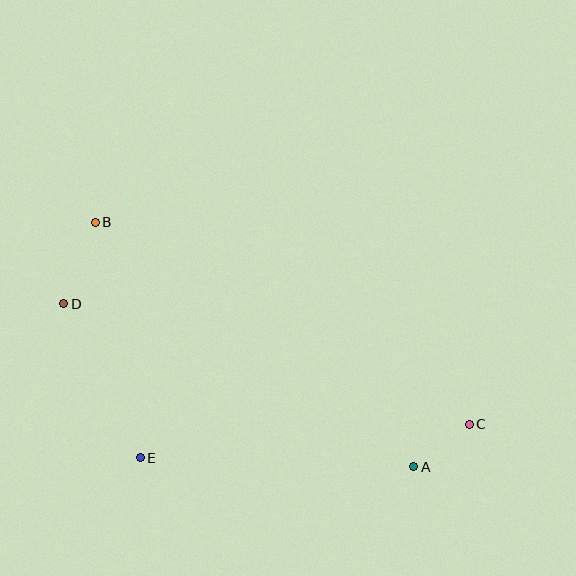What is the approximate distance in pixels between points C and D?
The distance between C and D is approximately 423 pixels.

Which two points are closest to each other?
Points A and C are closest to each other.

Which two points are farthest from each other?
Points B and C are farthest from each other.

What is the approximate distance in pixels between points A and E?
The distance between A and E is approximately 273 pixels.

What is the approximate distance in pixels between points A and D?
The distance between A and D is approximately 386 pixels.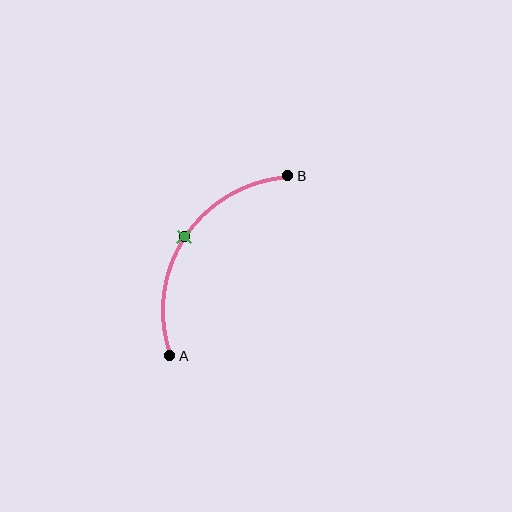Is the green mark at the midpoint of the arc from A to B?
Yes. The green mark lies on the arc at equal arc-length from both A and B — it is the arc midpoint.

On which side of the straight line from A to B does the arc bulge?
The arc bulges to the left of the straight line connecting A and B.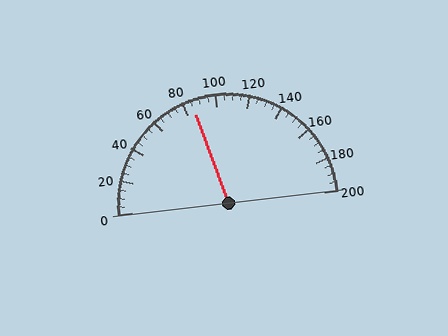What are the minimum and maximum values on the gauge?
The gauge ranges from 0 to 200.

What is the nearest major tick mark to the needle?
The nearest major tick mark is 80.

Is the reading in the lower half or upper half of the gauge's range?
The reading is in the lower half of the range (0 to 200).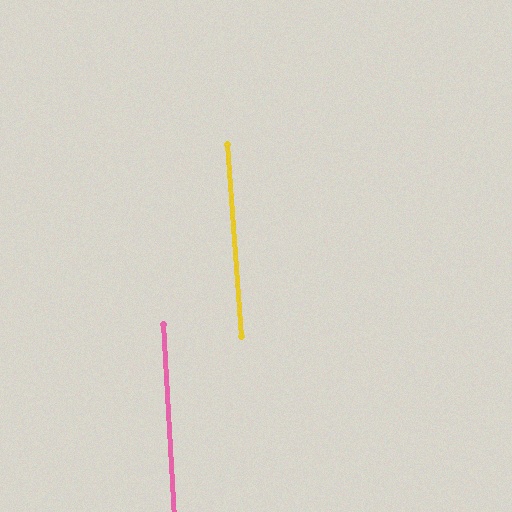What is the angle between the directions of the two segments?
Approximately 1 degree.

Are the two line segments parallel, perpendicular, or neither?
Parallel — their directions differ by only 1.0°.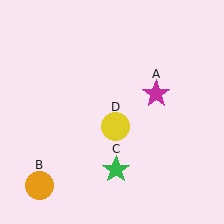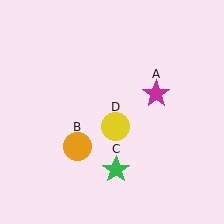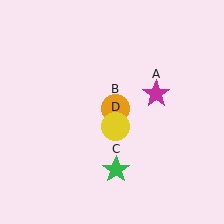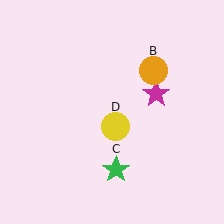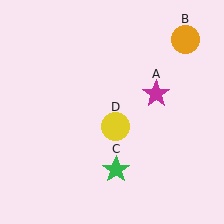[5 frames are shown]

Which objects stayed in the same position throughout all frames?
Magenta star (object A) and green star (object C) and yellow circle (object D) remained stationary.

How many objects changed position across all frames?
1 object changed position: orange circle (object B).